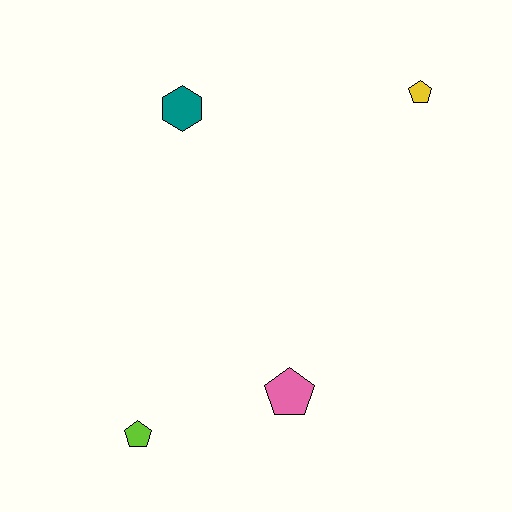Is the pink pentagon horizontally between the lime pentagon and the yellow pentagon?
Yes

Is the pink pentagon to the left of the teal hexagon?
No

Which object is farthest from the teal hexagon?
The lime pentagon is farthest from the teal hexagon.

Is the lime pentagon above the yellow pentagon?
No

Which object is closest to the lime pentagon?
The pink pentagon is closest to the lime pentagon.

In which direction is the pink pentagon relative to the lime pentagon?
The pink pentagon is to the right of the lime pentagon.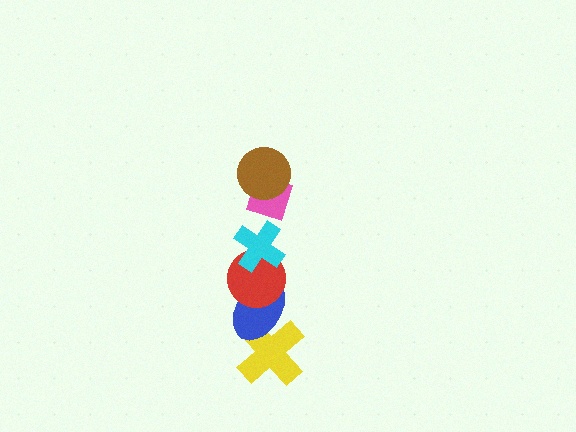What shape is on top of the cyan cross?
The pink diamond is on top of the cyan cross.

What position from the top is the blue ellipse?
The blue ellipse is 5th from the top.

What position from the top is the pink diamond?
The pink diamond is 2nd from the top.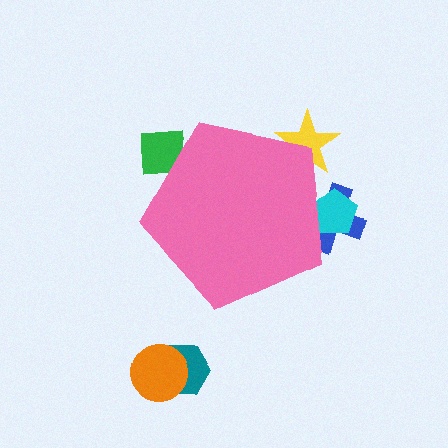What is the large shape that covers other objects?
A pink pentagon.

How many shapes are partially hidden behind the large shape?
4 shapes are partially hidden.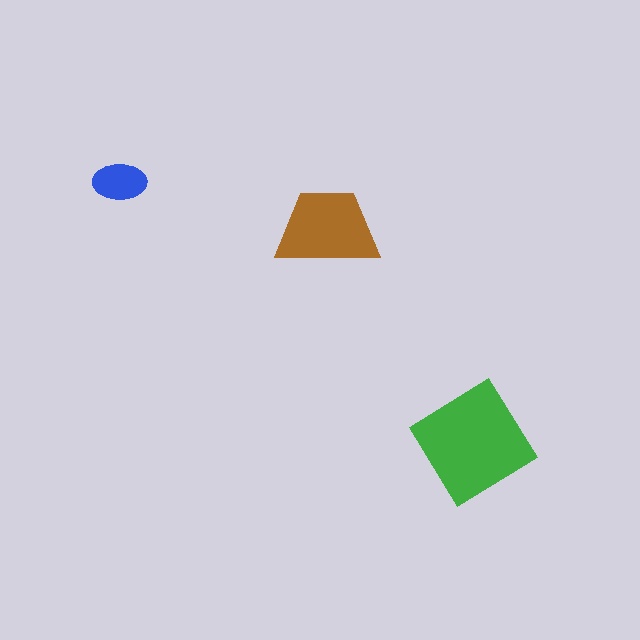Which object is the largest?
The green diamond.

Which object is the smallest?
The blue ellipse.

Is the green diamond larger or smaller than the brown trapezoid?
Larger.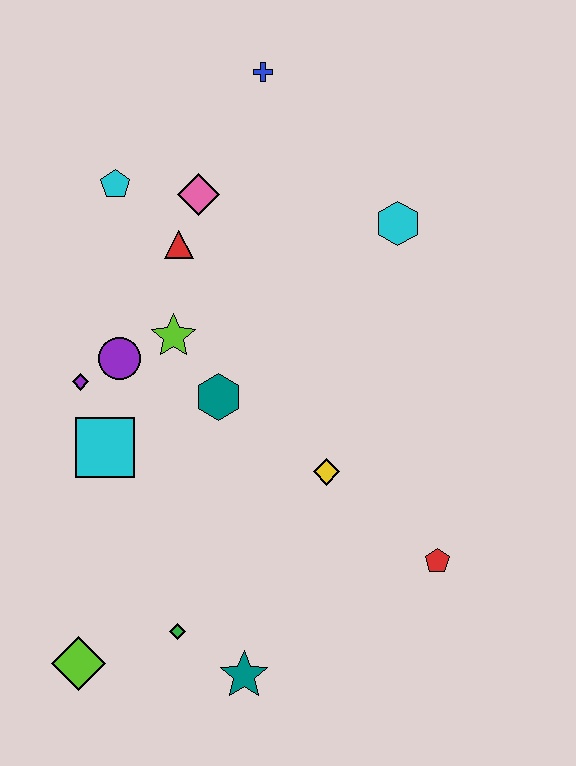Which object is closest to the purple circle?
The purple diamond is closest to the purple circle.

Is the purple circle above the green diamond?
Yes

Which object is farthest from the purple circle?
The red pentagon is farthest from the purple circle.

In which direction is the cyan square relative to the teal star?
The cyan square is above the teal star.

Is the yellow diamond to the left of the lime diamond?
No